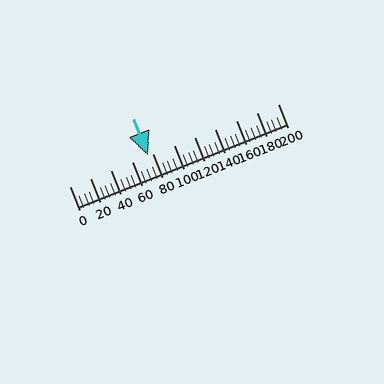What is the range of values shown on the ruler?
The ruler shows values from 0 to 200.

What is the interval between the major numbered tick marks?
The major tick marks are spaced 20 units apart.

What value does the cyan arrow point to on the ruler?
The cyan arrow points to approximately 76.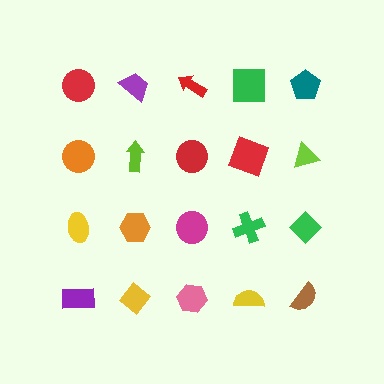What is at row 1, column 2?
A purple trapezoid.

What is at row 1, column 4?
A green square.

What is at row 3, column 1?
A yellow ellipse.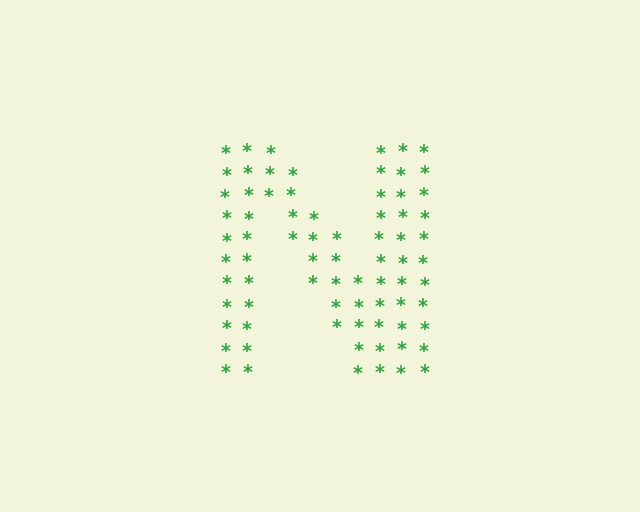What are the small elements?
The small elements are asterisks.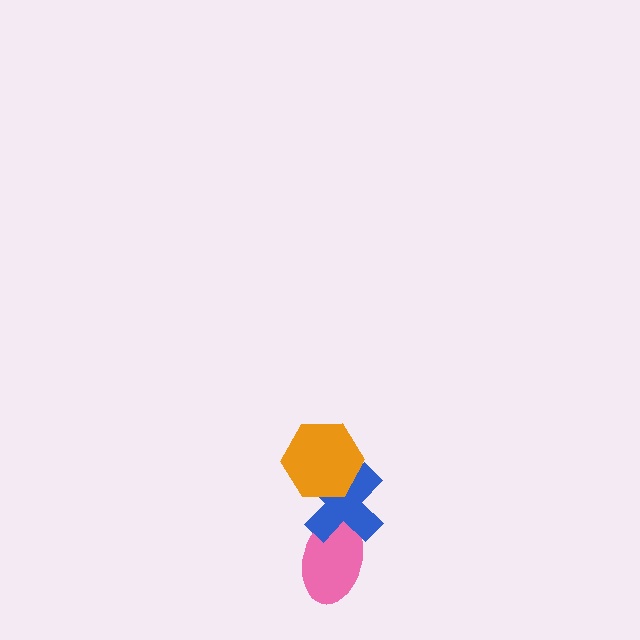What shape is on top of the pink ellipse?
The blue cross is on top of the pink ellipse.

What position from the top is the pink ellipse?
The pink ellipse is 3rd from the top.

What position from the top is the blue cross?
The blue cross is 2nd from the top.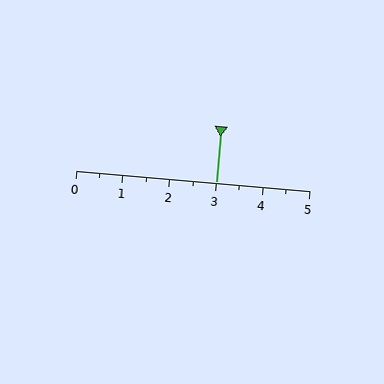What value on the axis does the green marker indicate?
The marker indicates approximately 3.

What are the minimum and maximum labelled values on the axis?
The axis runs from 0 to 5.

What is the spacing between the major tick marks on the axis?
The major ticks are spaced 1 apart.